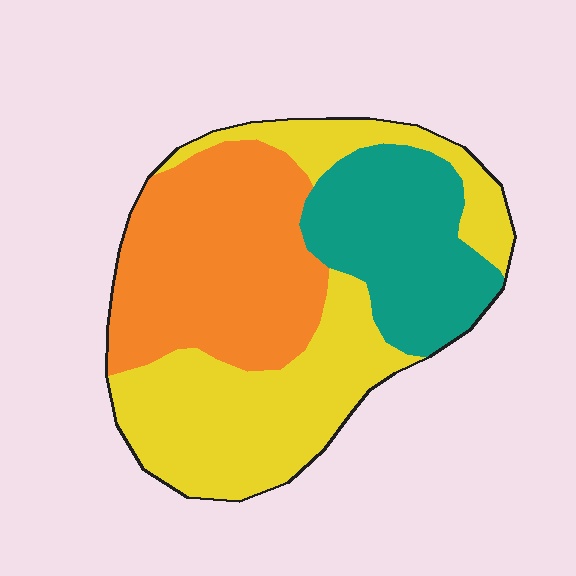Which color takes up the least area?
Teal, at roughly 25%.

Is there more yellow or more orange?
Yellow.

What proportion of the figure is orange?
Orange takes up about one third (1/3) of the figure.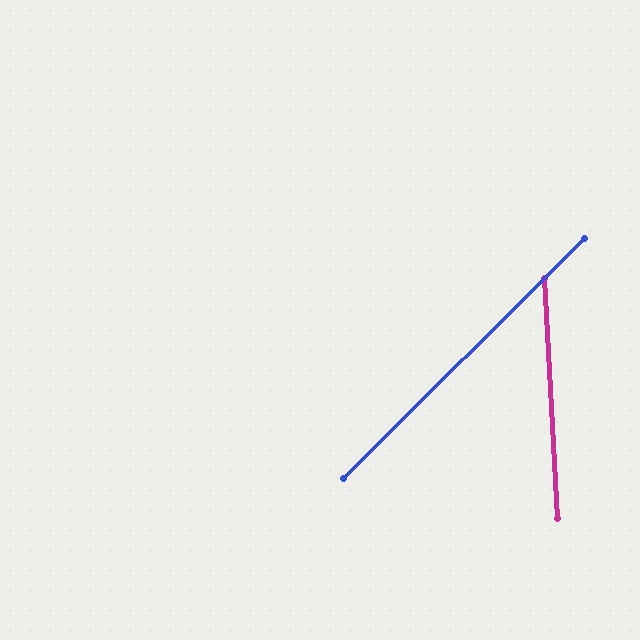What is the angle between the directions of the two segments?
Approximately 48 degrees.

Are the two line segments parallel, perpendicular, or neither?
Neither parallel nor perpendicular — they differ by about 48°.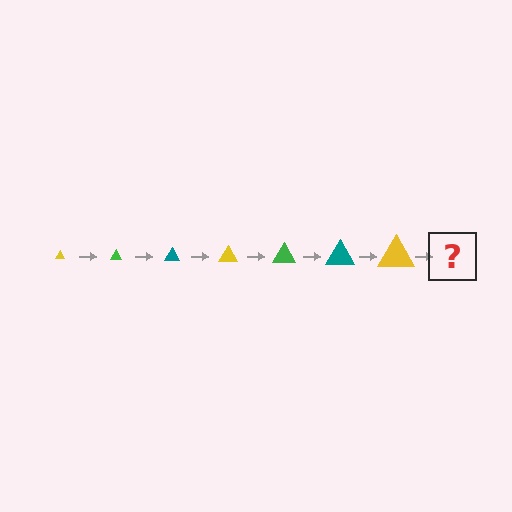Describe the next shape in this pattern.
It should be a green triangle, larger than the previous one.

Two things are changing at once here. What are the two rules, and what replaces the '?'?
The two rules are that the triangle grows larger each step and the color cycles through yellow, green, and teal. The '?' should be a green triangle, larger than the previous one.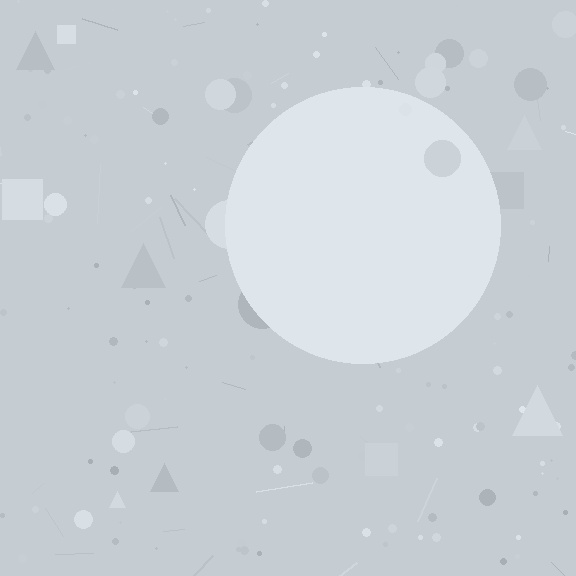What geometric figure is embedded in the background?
A circle is embedded in the background.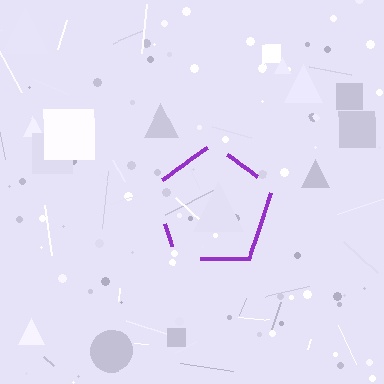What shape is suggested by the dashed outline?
The dashed outline suggests a pentagon.